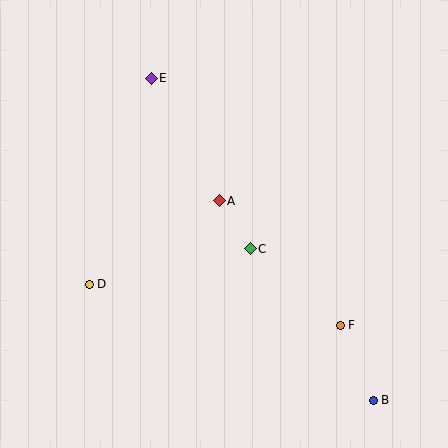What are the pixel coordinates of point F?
Point F is at (340, 325).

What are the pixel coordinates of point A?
Point A is at (219, 201).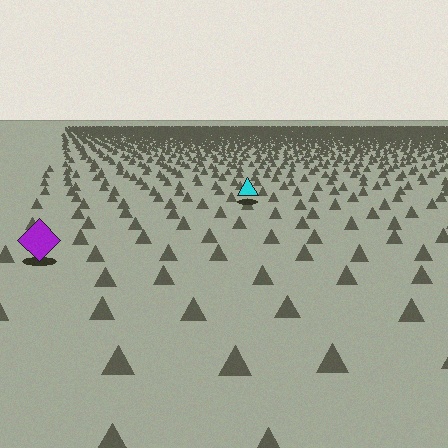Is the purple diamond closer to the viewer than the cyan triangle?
Yes. The purple diamond is closer — you can tell from the texture gradient: the ground texture is coarser near it.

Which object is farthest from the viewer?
The cyan triangle is farthest from the viewer. It appears smaller and the ground texture around it is denser.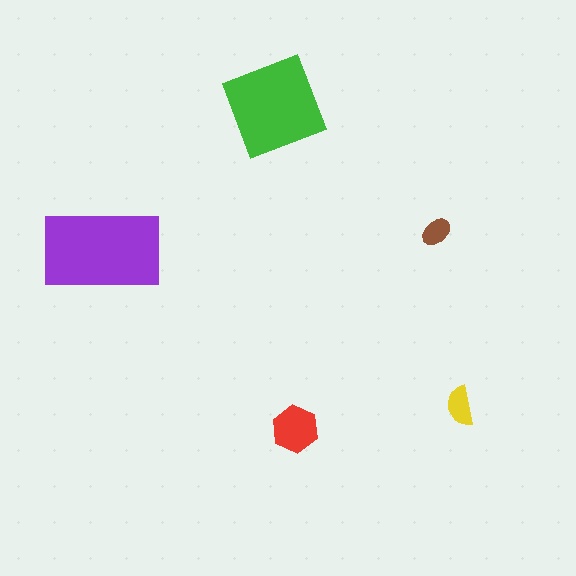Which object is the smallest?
The brown ellipse.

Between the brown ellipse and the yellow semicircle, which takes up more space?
The yellow semicircle.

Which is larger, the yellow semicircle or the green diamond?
The green diamond.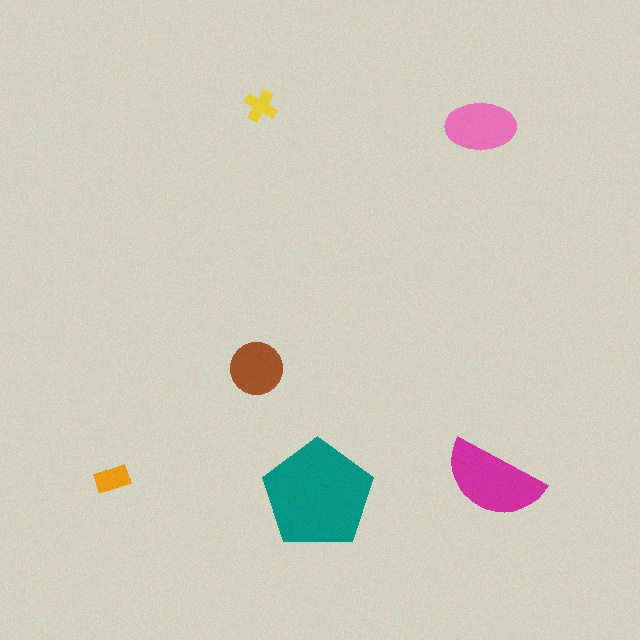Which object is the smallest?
The yellow cross.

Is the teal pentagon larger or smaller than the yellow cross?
Larger.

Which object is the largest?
The teal pentagon.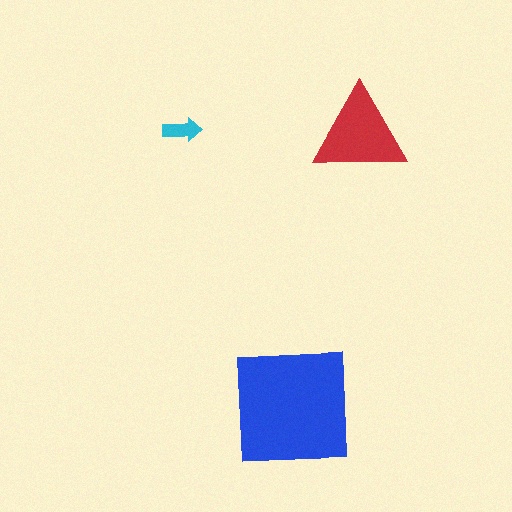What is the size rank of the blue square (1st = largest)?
1st.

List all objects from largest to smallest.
The blue square, the red triangle, the cyan arrow.